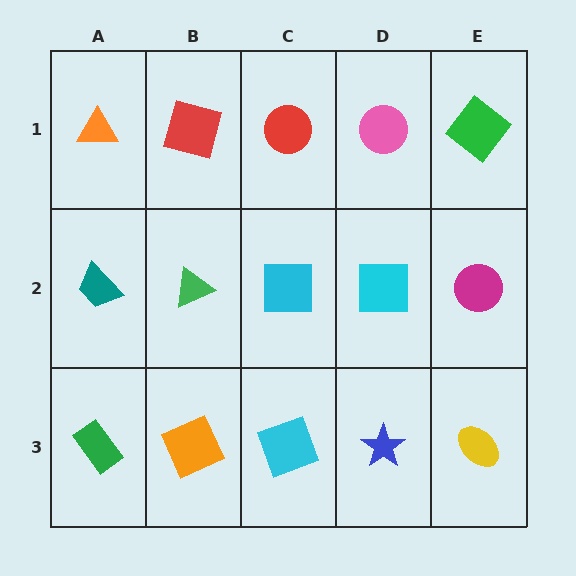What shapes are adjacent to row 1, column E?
A magenta circle (row 2, column E), a pink circle (row 1, column D).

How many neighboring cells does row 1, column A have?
2.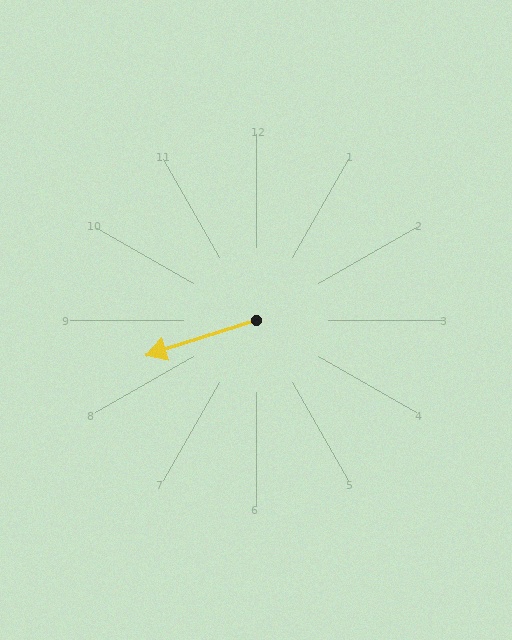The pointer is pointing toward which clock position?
Roughly 8 o'clock.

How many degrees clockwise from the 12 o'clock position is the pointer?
Approximately 252 degrees.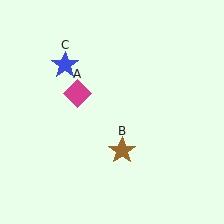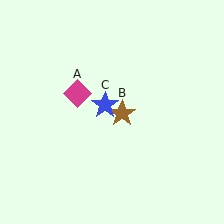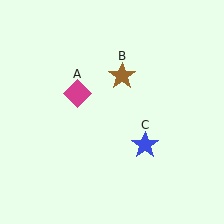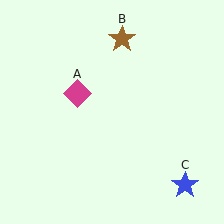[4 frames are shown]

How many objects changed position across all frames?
2 objects changed position: brown star (object B), blue star (object C).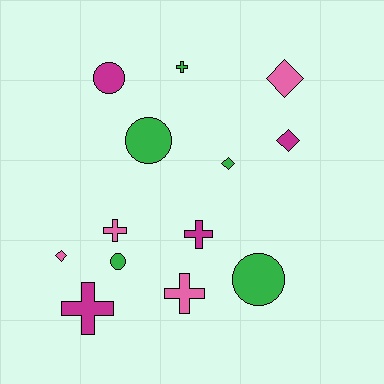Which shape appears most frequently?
Cross, with 5 objects.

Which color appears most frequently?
Green, with 5 objects.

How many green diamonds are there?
There is 1 green diamond.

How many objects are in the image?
There are 13 objects.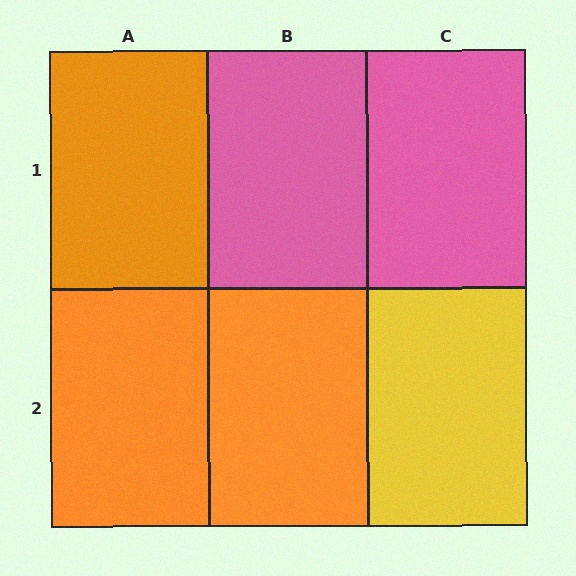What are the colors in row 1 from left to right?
Orange, pink, pink.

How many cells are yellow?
1 cell is yellow.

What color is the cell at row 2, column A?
Orange.